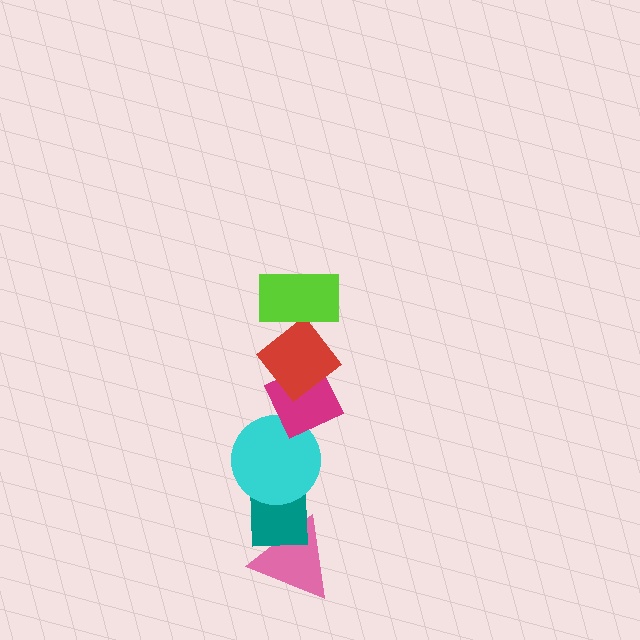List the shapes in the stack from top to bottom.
From top to bottom: the lime rectangle, the red diamond, the magenta diamond, the cyan circle, the teal rectangle, the pink triangle.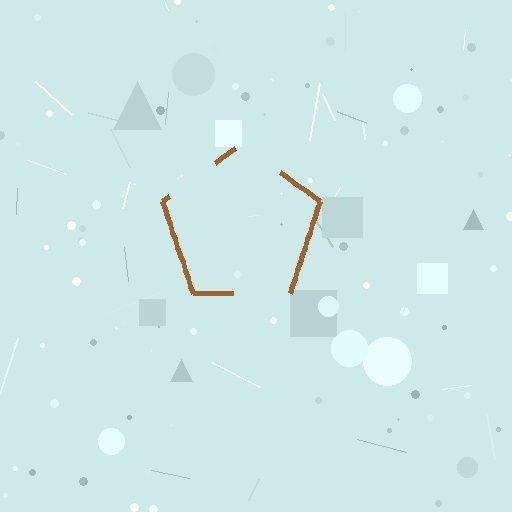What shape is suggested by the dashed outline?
The dashed outline suggests a pentagon.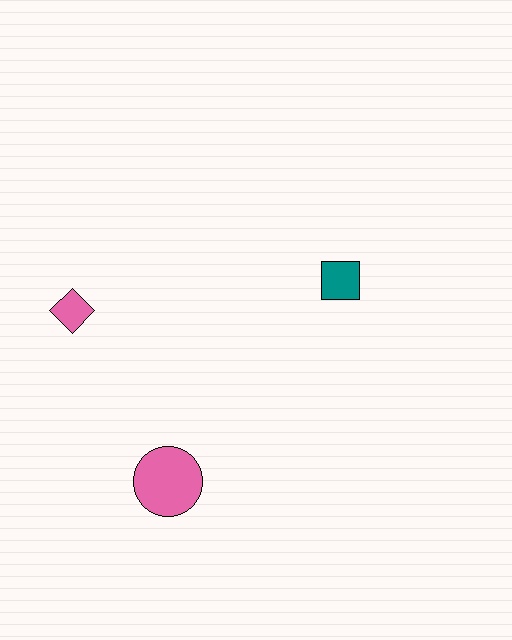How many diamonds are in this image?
There is 1 diamond.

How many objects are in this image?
There are 3 objects.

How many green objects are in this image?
There are no green objects.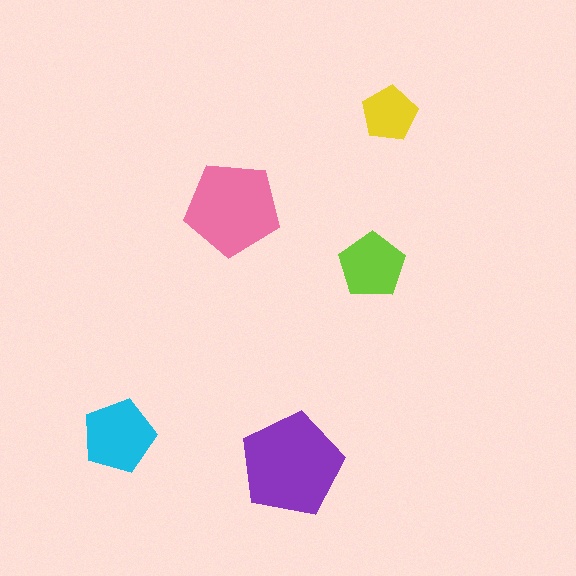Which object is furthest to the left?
The cyan pentagon is leftmost.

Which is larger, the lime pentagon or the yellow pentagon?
The lime one.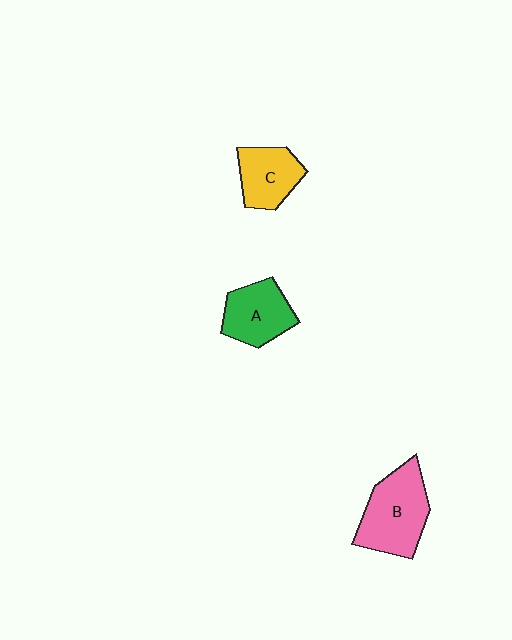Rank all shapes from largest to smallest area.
From largest to smallest: B (pink), A (green), C (yellow).